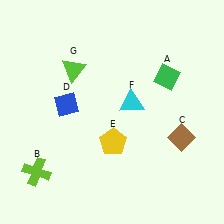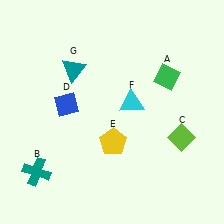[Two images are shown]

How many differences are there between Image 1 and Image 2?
There are 3 differences between the two images.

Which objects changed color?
B changed from lime to teal. C changed from brown to lime. G changed from lime to teal.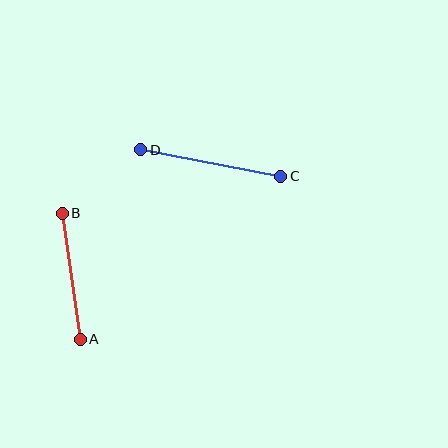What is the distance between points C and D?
The distance is approximately 142 pixels.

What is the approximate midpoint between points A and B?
The midpoint is at approximately (71, 276) pixels.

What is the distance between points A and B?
The distance is approximately 127 pixels.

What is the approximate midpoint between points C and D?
The midpoint is at approximately (211, 163) pixels.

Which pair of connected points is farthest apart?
Points C and D are farthest apart.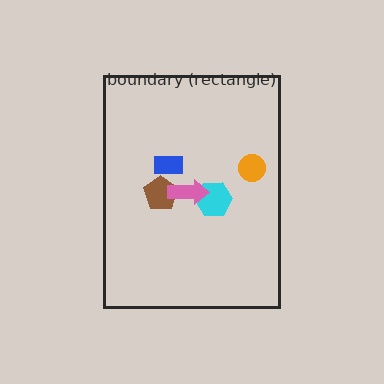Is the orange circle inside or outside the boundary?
Inside.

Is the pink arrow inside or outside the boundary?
Inside.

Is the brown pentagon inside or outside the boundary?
Inside.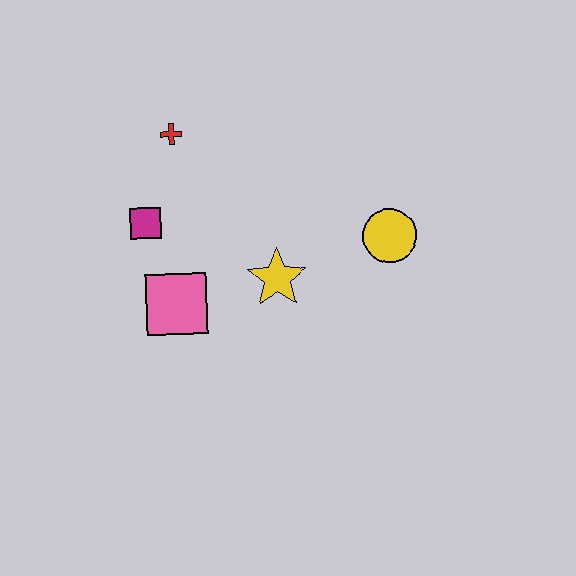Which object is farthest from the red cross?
The yellow circle is farthest from the red cross.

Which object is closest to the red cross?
The magenta square is closest to the red cross.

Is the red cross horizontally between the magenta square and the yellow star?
Yes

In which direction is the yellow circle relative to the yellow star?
The yellow circle is to the right of the yellow star.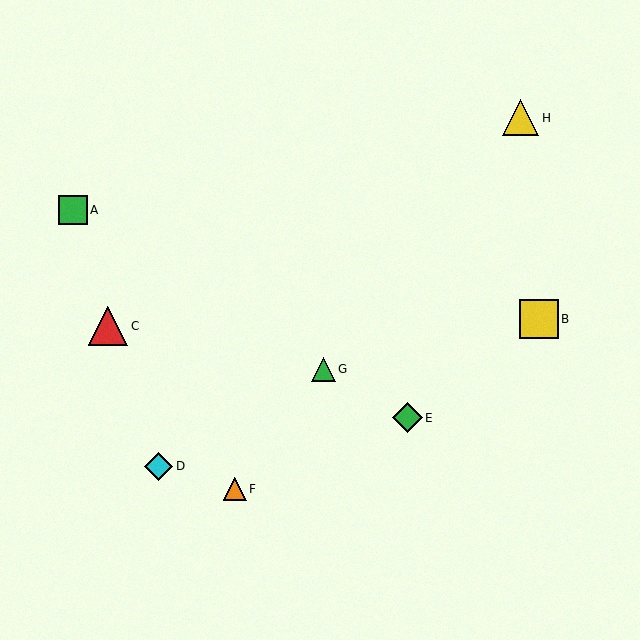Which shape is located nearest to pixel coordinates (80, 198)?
The green square (labeled A) at (73, 210) is nearest to that location.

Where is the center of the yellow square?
The center of the yellow square is at (539, 319).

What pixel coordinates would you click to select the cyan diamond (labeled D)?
Click at (159, 466) to select the cyan diamond D.